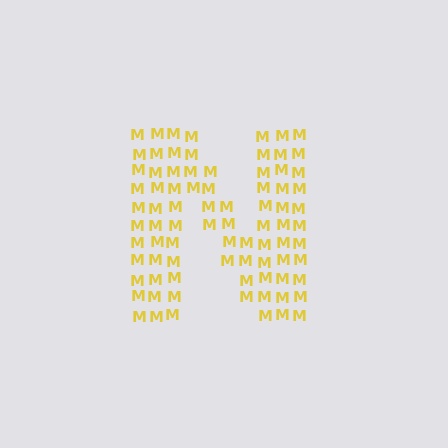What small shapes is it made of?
It is made of small letter M's.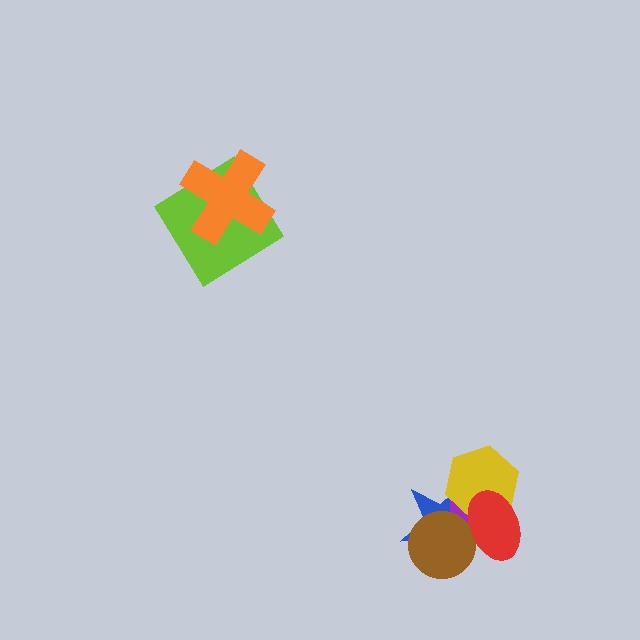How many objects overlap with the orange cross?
1 object overlaps with the orange cross.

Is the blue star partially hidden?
Yes, it is partially covered by another shape.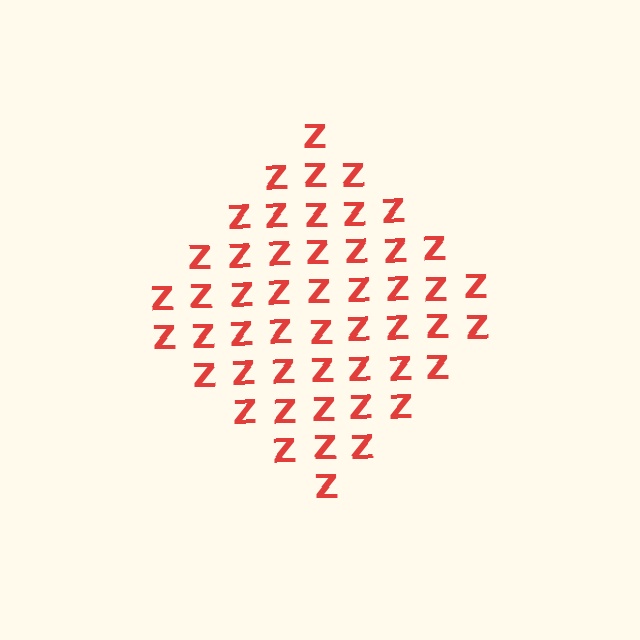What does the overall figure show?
The overall figure shows a diamond.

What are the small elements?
The small elements are letter Z's.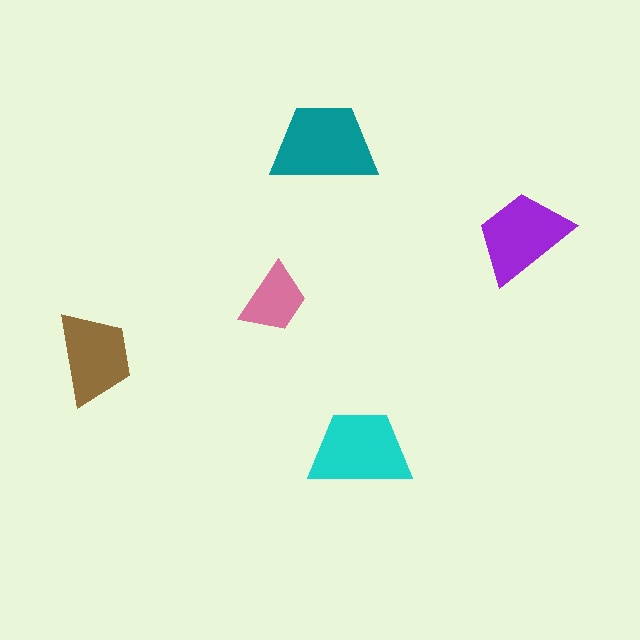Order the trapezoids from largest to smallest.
the teal one, the cyan one, the purple one, the brown one, the pink one.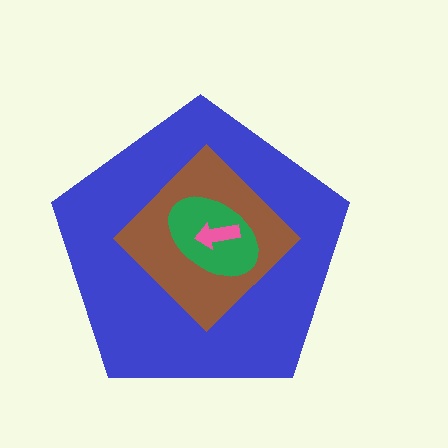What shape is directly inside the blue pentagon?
The brown diamond.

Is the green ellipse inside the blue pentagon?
Yes.